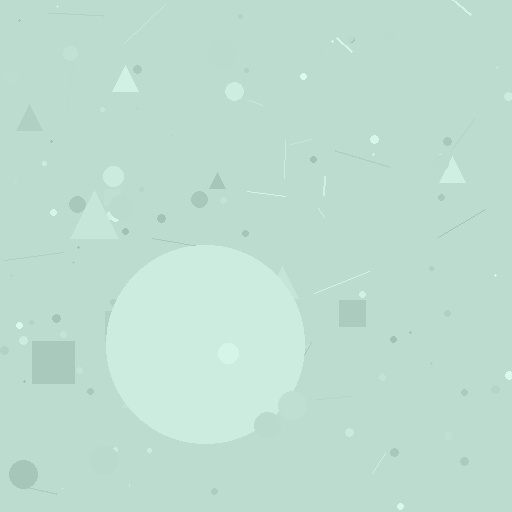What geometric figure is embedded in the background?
A circle is embedded in the background.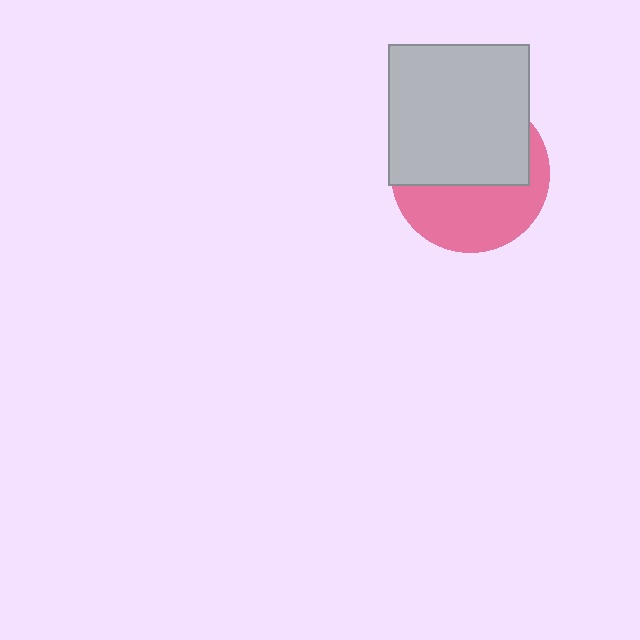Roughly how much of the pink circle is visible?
About half of it is visible (roughly 45%).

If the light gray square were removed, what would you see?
You would see the complete pink circle.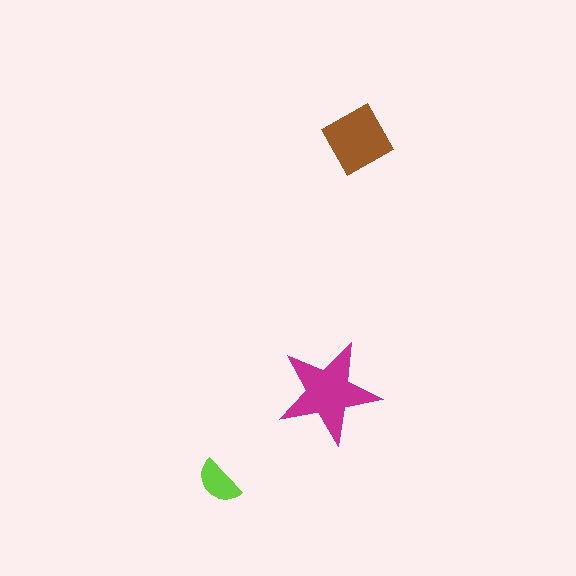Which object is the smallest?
The lime semicircle.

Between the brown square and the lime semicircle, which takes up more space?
The brown square.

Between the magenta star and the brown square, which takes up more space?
The magenta star.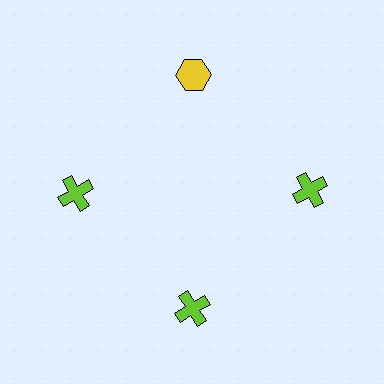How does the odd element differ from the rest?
It differs in both color (yellow instead of lime) and shape (hexagon instead of cross).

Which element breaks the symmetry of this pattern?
The yellow hexagon at roughly the 12 o'clock position breaks the symmetry. All other shapes are lime crosses.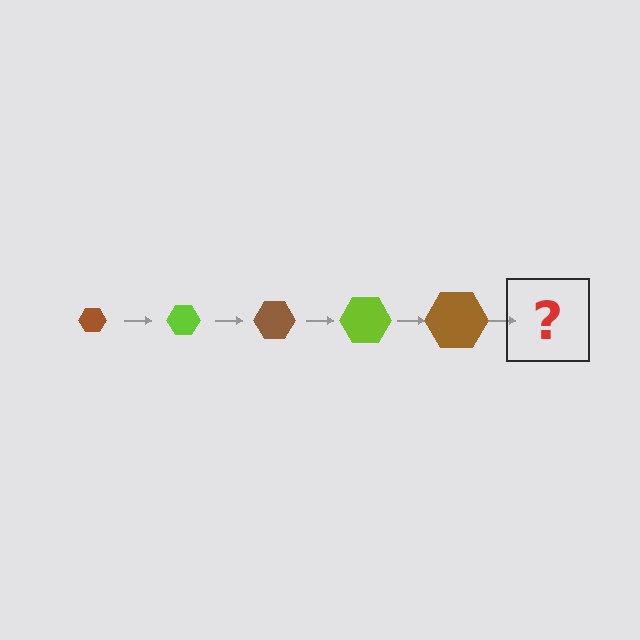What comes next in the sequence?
The next element should be a lime hexagon, larger than the previous one.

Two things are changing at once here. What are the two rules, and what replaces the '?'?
The two rules are that the hexagon grows larger each step and the color cycles through brown and lime. The '?' should be a lime hexagon, larger than the previous one.